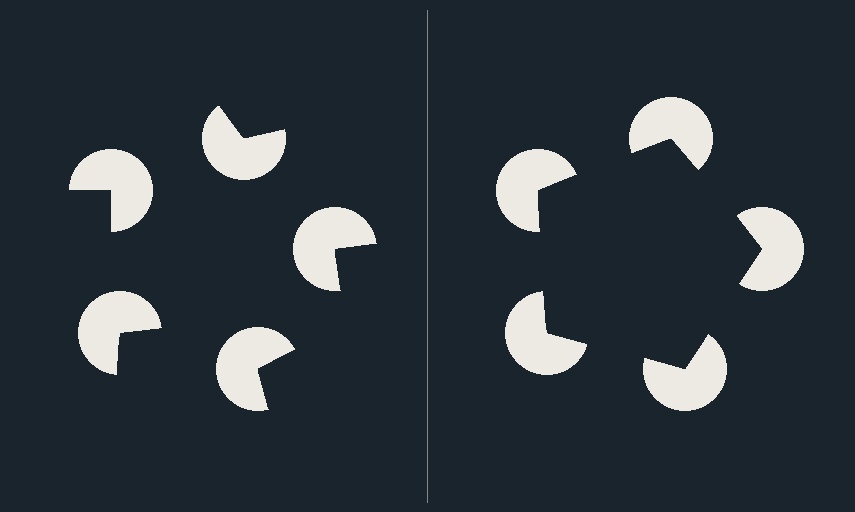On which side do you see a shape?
An illusory pentagon appears on the right side. On the left side the wedge cuts are rotated, so no coherent shape forms.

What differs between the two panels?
The pac-man discs are positioned identically on both sides; only the wedge orientations differ. On the right they align to a pentagon; on the left they are misaligned.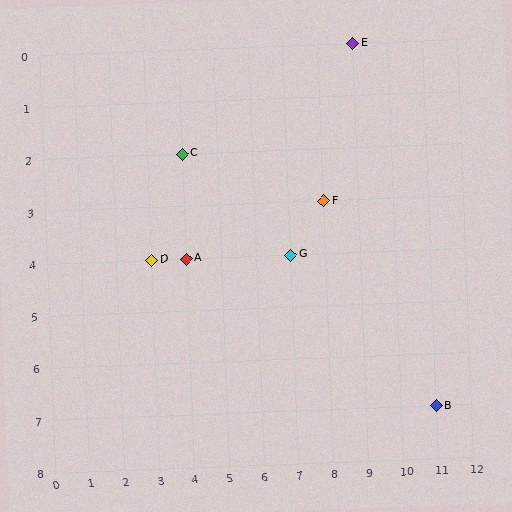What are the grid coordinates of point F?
Point F is at grid coordinates (8, 3).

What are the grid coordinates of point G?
Point G is at grid coordinates (7, 4).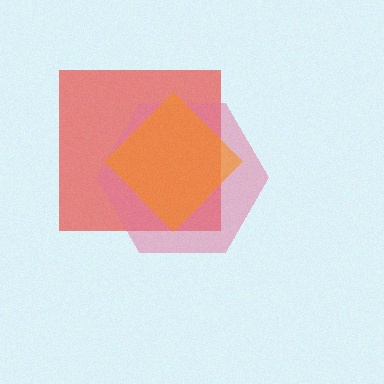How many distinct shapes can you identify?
There are 3 distinct shapes: a red square, a pink hexagon, an orange diamond.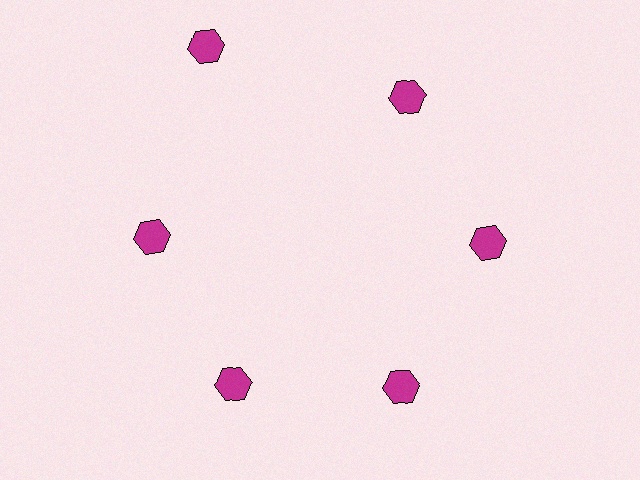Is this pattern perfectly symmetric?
No. The 6 magenta hexagons are arranged in a ring, but one element near the 11 o'clock position is pushed outward from the center, breaking the 6-fold rotational symmetry.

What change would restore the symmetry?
The symmetry would be restored by moving it inward, back onto the ring so that all 6 hexagons sit at equal angles and equal distance from the center.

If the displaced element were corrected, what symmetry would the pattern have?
It would have 6-fold rotational symmetry — the pattern would map onto itself every 60 degrees.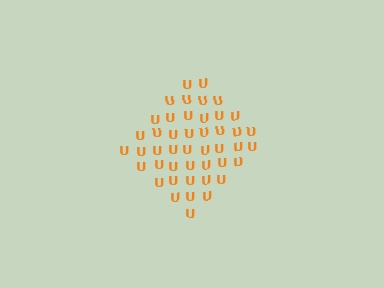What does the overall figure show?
The overall figure shows a diamond.